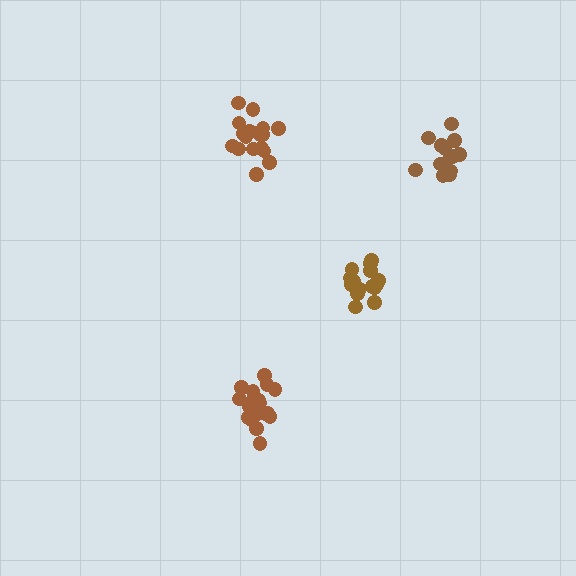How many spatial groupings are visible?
There are 4 spatial groupings.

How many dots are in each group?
Group 1: 15 dots, Group 2: 19 dots, Group 3: 19 dots, Group 4: 14 dots (67 total).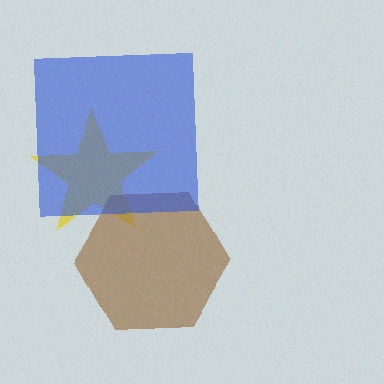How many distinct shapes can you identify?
There are 3 distinct shapes: a yellow star, a brown hexagon, a blue square.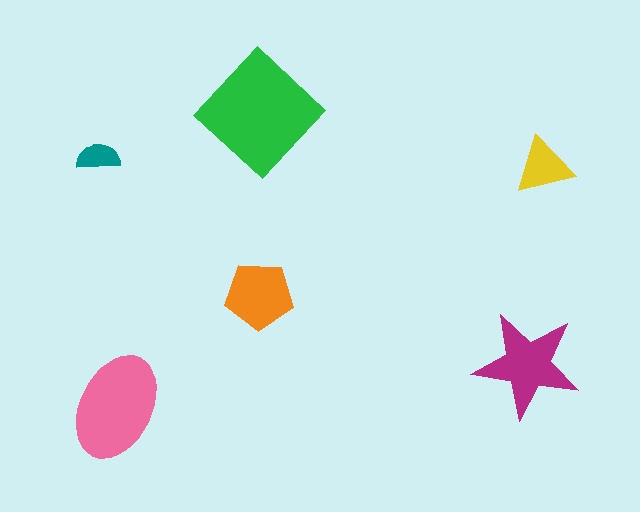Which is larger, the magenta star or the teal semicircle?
The magenta star.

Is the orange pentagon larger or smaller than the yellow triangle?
Larger.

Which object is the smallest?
The teal semicircle.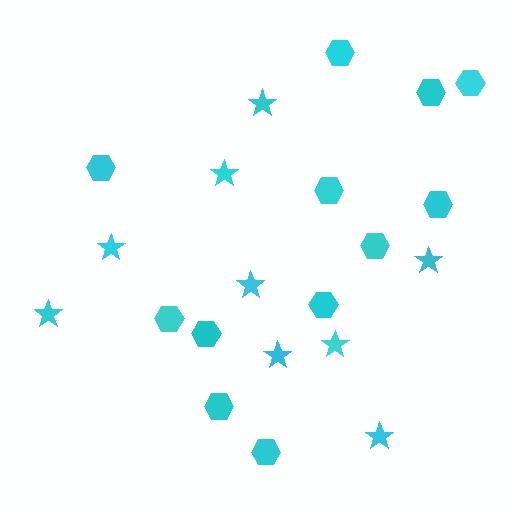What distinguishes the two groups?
There are 2 groups: one group of hexagons (12) and one group of stars (9).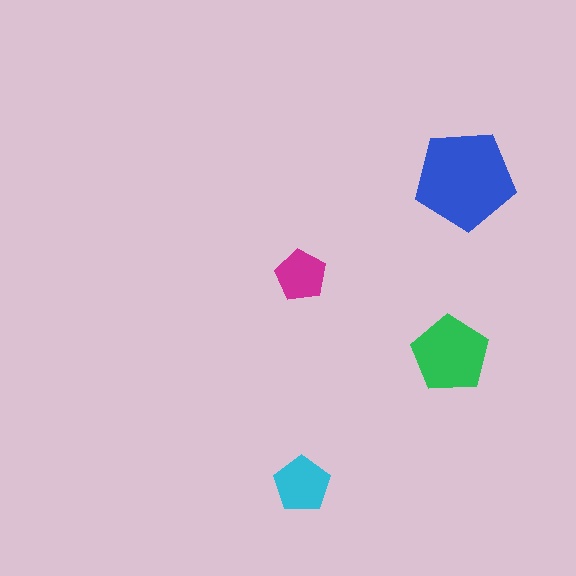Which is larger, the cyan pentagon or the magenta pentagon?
The cyan one.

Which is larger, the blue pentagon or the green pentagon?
The blue one.